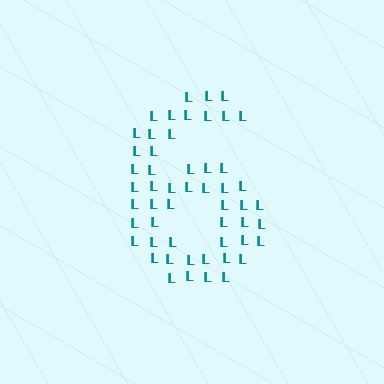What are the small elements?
The small elements are letter L's.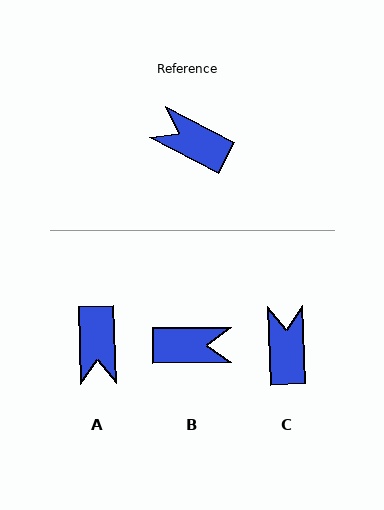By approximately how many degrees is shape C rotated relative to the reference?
Approximately 61 degrees clockwise.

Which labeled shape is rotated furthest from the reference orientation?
B, about 152 degrees away.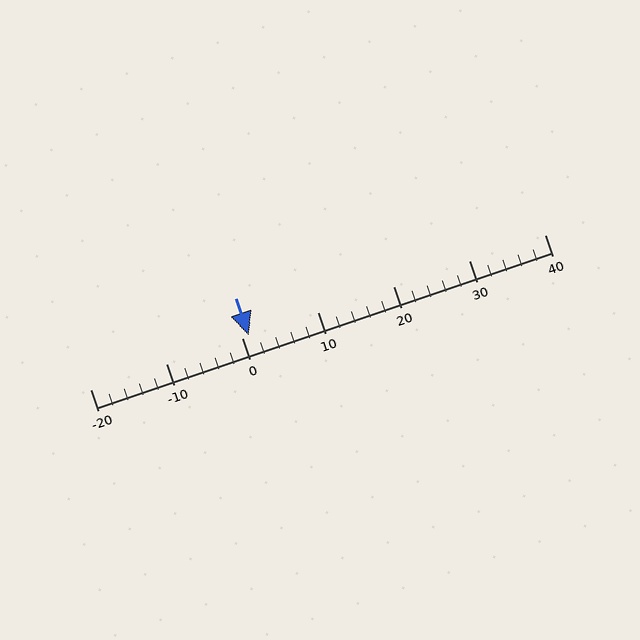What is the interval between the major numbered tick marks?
The major tick marks are spaced 10 units apart.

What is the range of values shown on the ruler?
The ruler shows values from -20 to 40.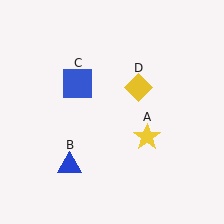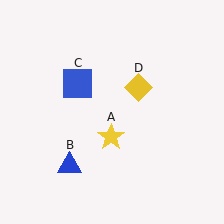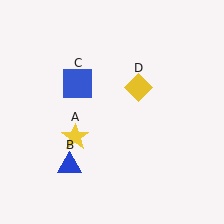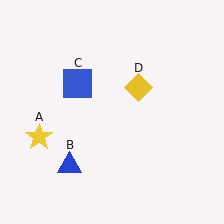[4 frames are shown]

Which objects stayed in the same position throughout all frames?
Blue triangle (object B) and blue square (object C) and yellow diamond (object D) remained stationary.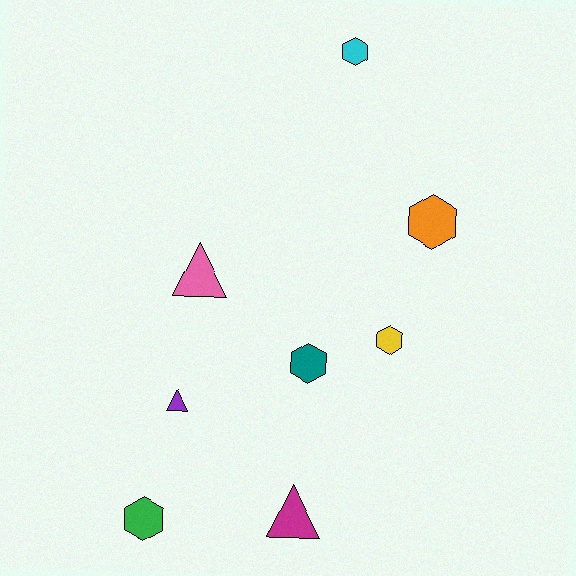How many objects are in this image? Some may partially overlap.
There are 8 objects.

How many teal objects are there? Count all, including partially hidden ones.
There is 1 teal object.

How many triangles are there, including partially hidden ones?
There are 3 triangles.